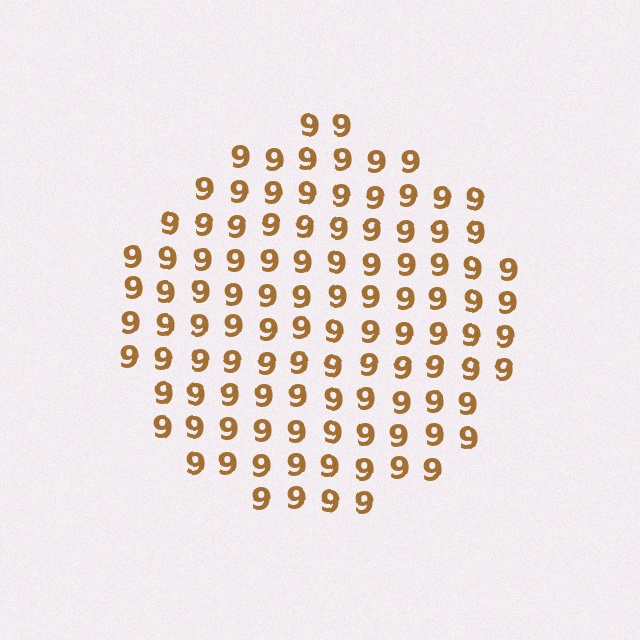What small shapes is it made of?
It is made of small digit 9's.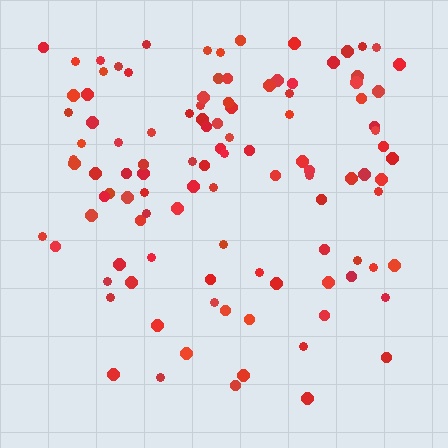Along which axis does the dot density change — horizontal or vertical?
Vertical.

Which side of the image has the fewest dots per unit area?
The bottom.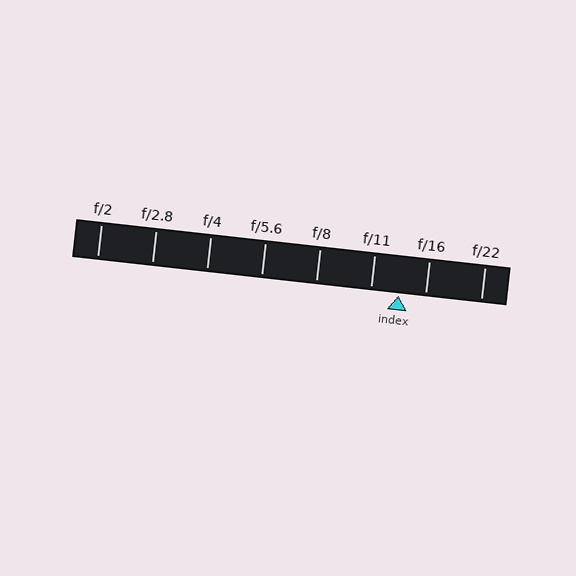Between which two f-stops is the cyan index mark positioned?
The index mark is between f/11 and f/16.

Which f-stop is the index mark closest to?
The index mark is closest to f/16.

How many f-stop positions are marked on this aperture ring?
There are 8 f-stop positions marked.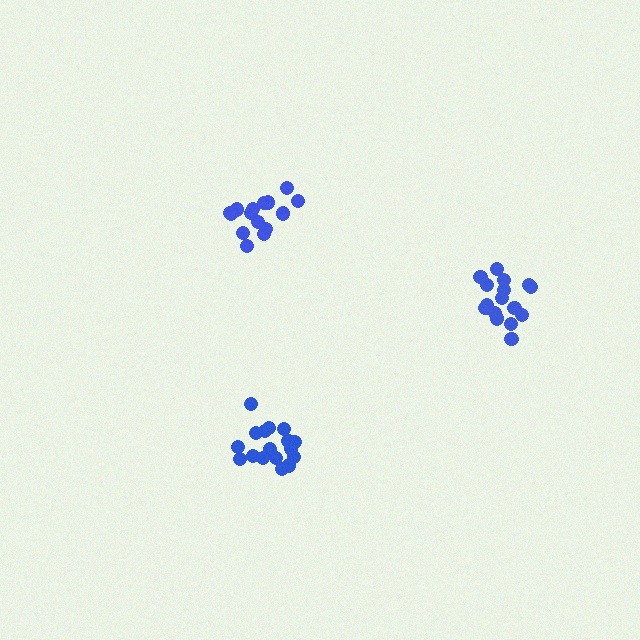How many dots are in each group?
Group 1: 16 dots, Group 2: 15 dots, Group 3: 17 dots (48 total).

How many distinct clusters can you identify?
There are 3 distinct clusters.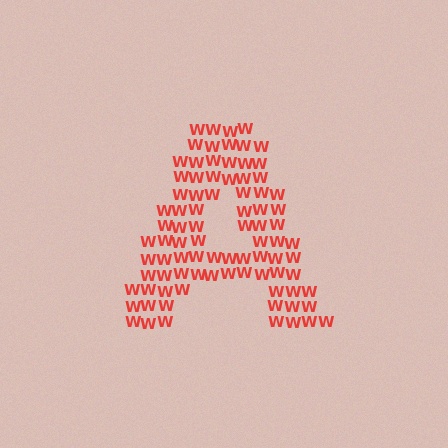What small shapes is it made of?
It is made of small letter W's.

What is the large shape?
The large shape is the letter A.